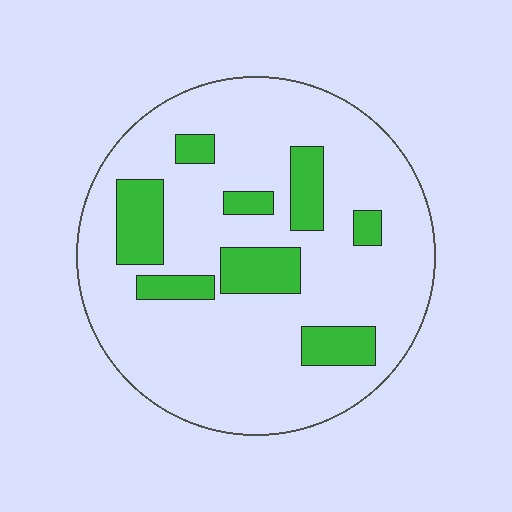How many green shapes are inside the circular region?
8.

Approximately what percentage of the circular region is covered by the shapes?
Approximately 20%.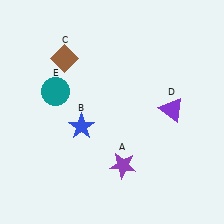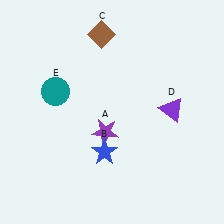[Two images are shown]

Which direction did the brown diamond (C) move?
The brown diamond (C) moved right.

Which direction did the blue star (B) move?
The blue star (B) moved down.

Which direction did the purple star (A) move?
The purple star (A) moved up.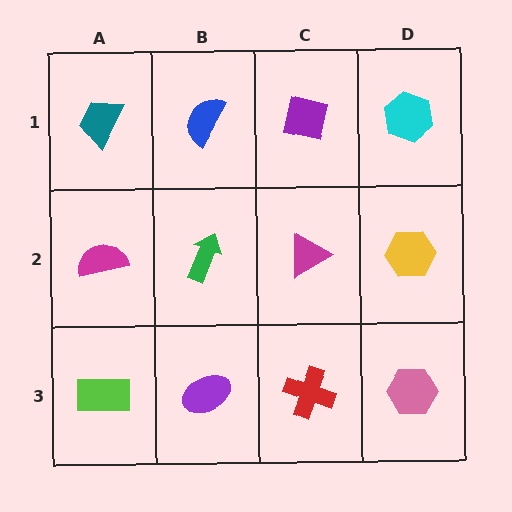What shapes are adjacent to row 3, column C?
A magenta triangle (row 2, column C), a purple ellipse (row 3, column B), a pink hexagon (row 3, column D).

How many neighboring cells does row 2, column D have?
3.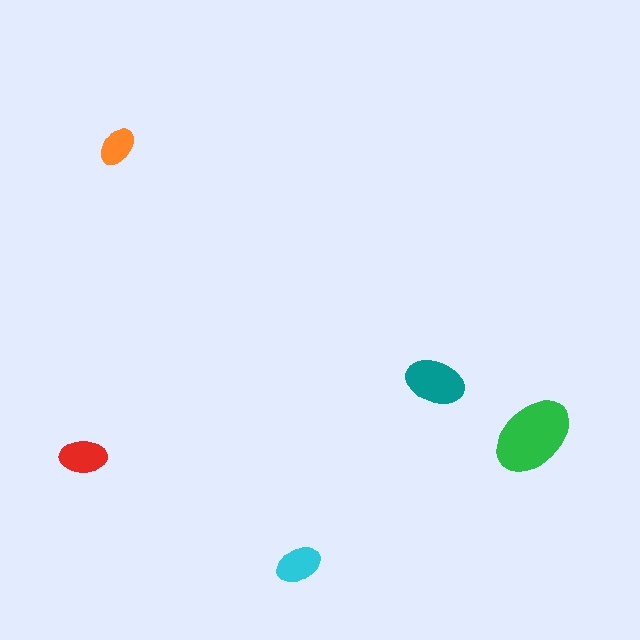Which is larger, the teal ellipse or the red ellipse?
The teal one.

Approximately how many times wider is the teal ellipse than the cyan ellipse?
About 1.5 times wider.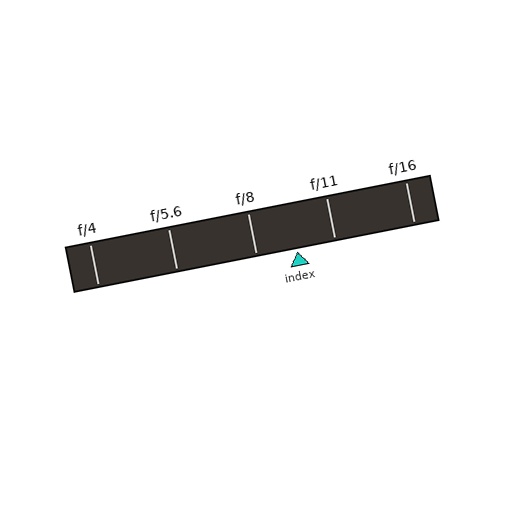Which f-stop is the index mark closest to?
The index mark is closest to f/11.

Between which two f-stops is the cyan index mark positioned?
The index mark is between f/8 and f/11.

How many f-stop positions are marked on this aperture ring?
There are 5 f-stop positions marked.